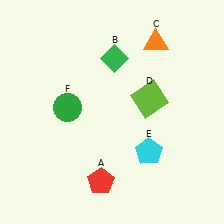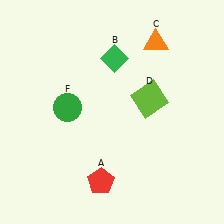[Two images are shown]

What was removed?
The cyan pentagon (E) was removed in Image 2.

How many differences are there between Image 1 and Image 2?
There is 1 difference between the two images.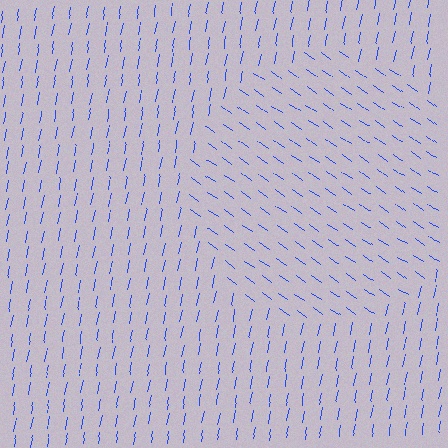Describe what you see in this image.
The image is filled with small blue line segments. A circle region in the image has lines oriented differently from the surrounding lines, creating a visible texture boundary.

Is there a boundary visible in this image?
Yes, there is a texture boundary formed by a change in line orientation.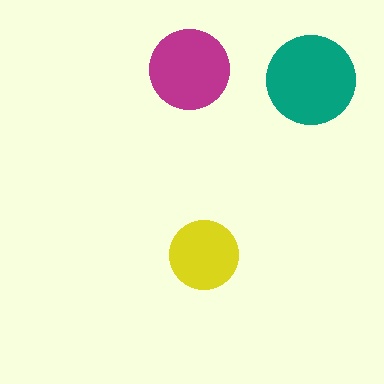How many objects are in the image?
There are 3 objects in the image.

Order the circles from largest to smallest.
the teal one, the magenta one, the yellow one.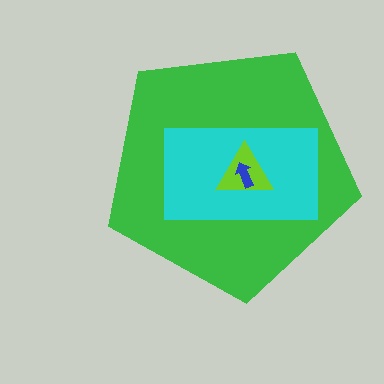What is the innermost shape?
The blue arrow.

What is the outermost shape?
The green pentagon.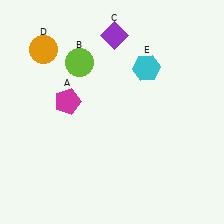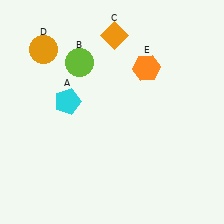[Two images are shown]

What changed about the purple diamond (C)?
In Image 1, C is purple. In Image 2, it changed to orange.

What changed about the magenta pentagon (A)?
In Image 1, A is magenta. In Image 2, it changed to cyan.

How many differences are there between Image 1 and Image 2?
There are 3 differences between the two images.